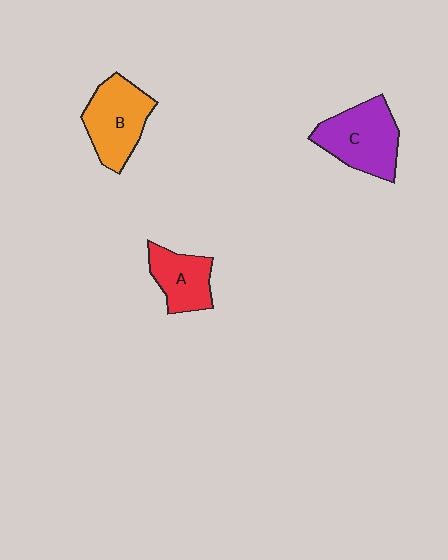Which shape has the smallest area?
Shape A (red).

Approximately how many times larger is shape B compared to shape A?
Approximately 1.4 times.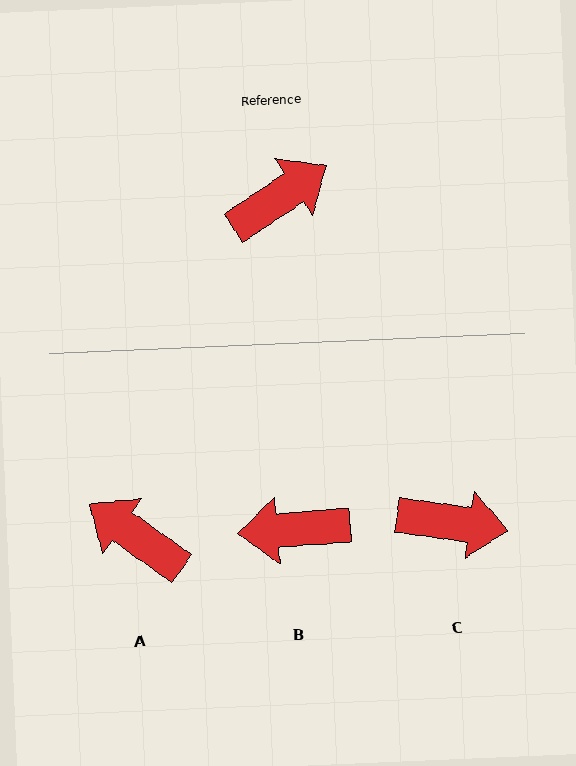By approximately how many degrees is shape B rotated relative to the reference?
Approximately 150 degrees counter-clockwise.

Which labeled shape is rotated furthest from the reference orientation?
B, about 150 degrees away.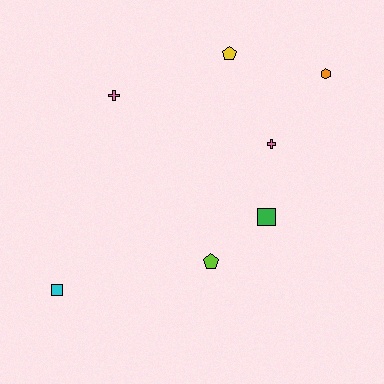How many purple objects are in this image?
There are no purple objects.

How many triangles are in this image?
There are no triangles.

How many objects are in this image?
There are 7 objects.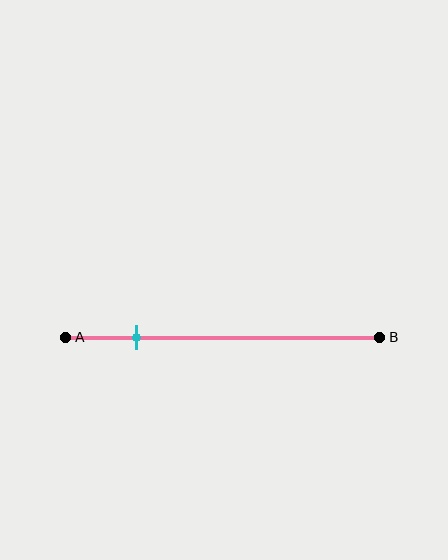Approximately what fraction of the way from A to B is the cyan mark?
The cyan mark is approximately 25% of the way from A to B.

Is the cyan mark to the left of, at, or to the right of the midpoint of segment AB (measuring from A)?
The cyan mark is to the left of the midpoint of segment AB.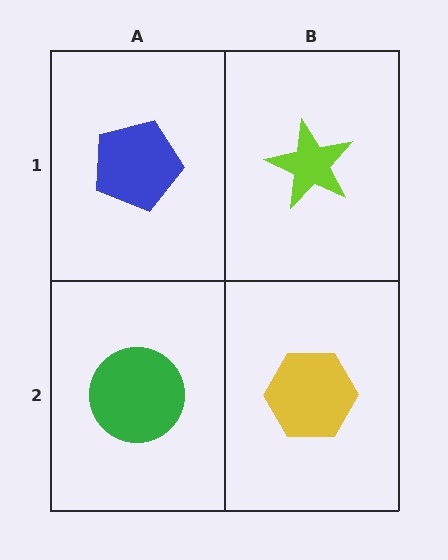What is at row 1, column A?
A blue pentagon.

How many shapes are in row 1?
2 shapes.